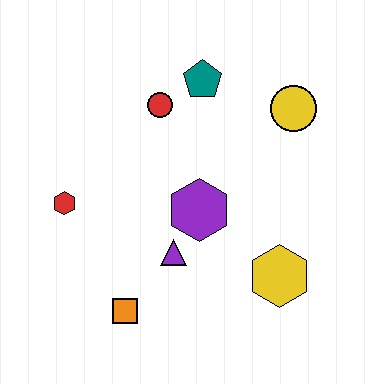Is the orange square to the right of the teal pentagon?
No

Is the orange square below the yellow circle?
Yes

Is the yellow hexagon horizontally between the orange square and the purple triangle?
No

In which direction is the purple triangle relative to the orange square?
The purple triangle is above the orange square.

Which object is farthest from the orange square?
The yellow circle is farthest from the orange square.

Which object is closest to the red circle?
The teal pentagon is closest to the red circle.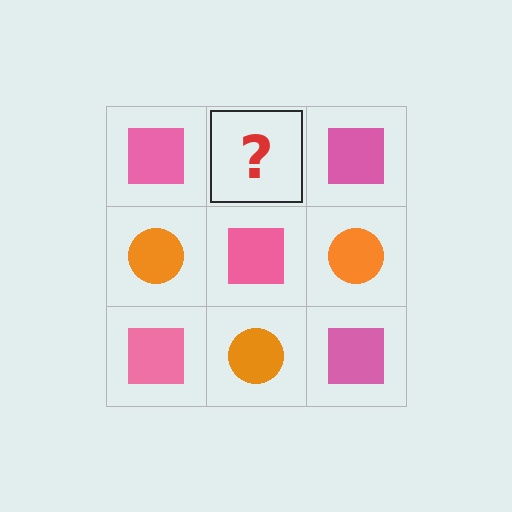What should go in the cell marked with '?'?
The missing cell should contain an orange circle.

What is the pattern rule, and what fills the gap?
The rule is that it alternates pink square and orange circle in a checkerboard pattern. The gap should be filled with an orange circle.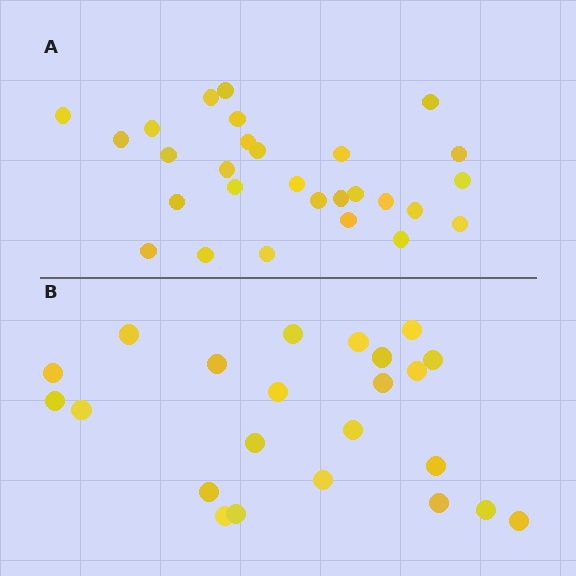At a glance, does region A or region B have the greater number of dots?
Region A (the top region) has more dots.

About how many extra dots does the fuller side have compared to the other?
Region A has about 5 more dots than region B.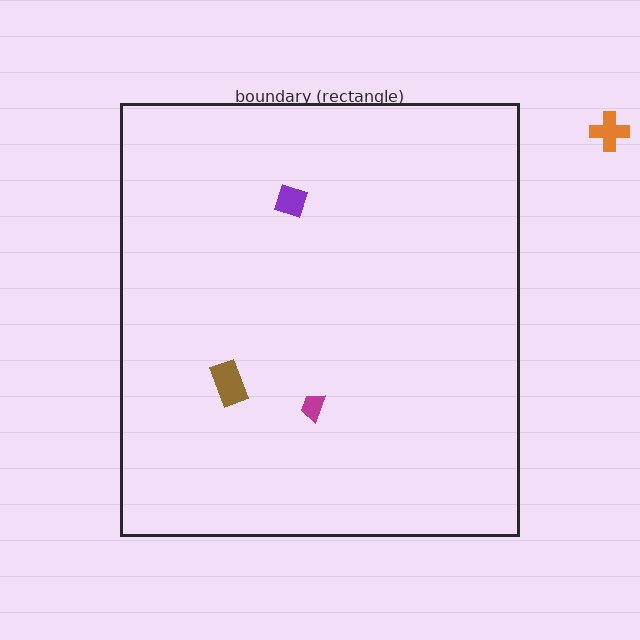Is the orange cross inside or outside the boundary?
Outside.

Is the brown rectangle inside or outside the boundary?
Inside.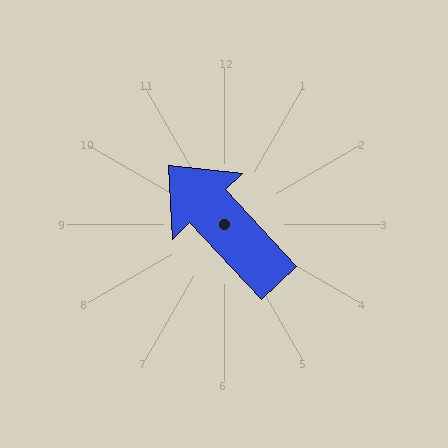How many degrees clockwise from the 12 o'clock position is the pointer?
Approximately 317 degrees.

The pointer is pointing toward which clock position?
Roughly 11 o'clock.